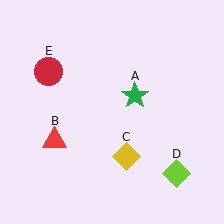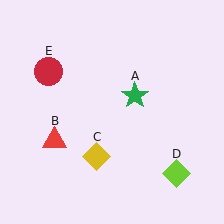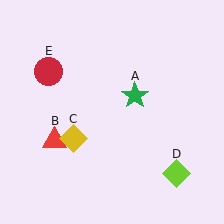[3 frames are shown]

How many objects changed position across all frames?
1 object changed position: yellow diamond (object C).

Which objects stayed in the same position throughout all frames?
Green star (object A) and red triangle (object B) and lime diamond (object D) and red circle (object E) remained stationary.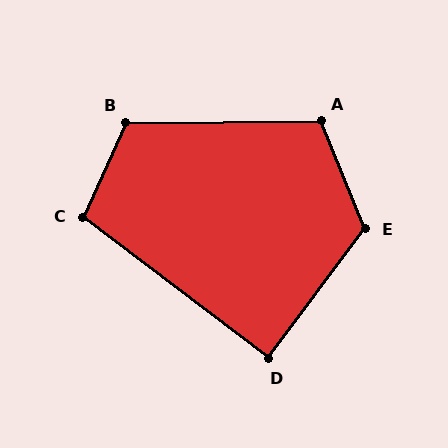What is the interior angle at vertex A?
Approximately 112 degrees (obtuse).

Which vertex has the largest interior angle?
E, at approximately 121 degrees.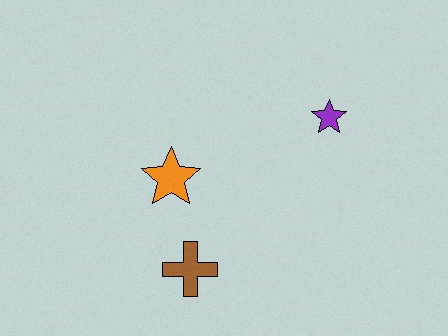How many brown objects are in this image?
There is 1 brown object.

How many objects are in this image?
There are 3 objects.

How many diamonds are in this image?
There are no diamonds.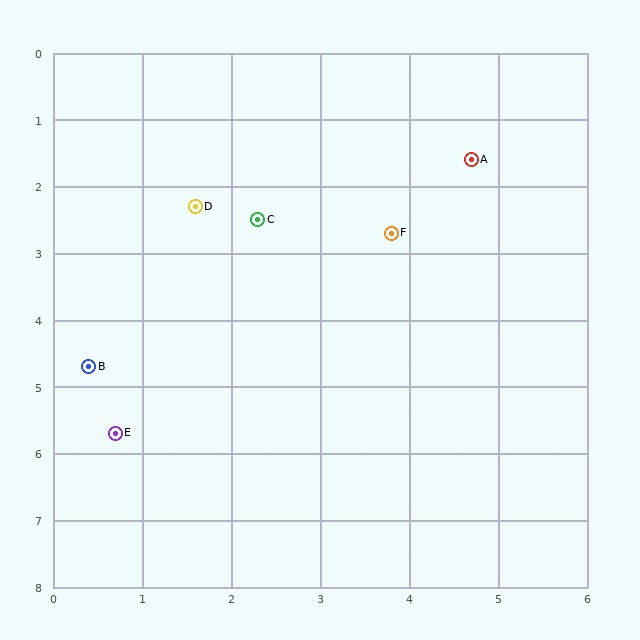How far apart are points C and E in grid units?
Points C and E are about 3.6 grid units apart.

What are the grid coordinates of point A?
Point A is at approximately (4.7, 1.6).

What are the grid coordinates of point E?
Point E is at approximately (0.7, 5.7).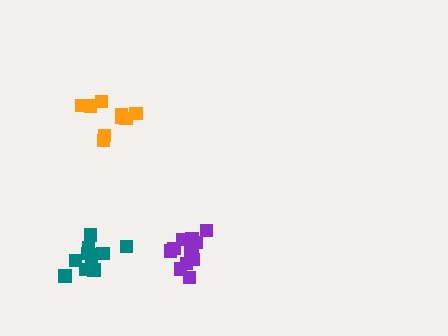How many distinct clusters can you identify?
There are 3 distinct clusters.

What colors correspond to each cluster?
The clusters are colored: orange, purple, teal.